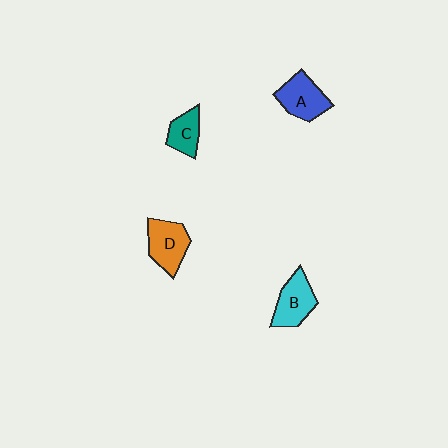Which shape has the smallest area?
Shape C (teal).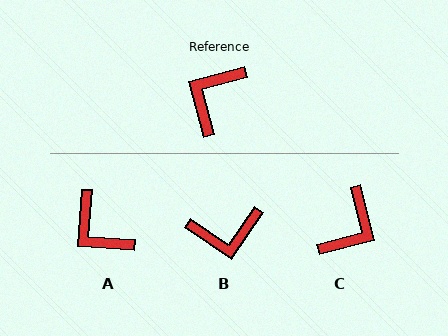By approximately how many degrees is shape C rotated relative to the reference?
Approximately 180 degrees counter-clockwise.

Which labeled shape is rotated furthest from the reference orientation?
C, about 180 degrees away.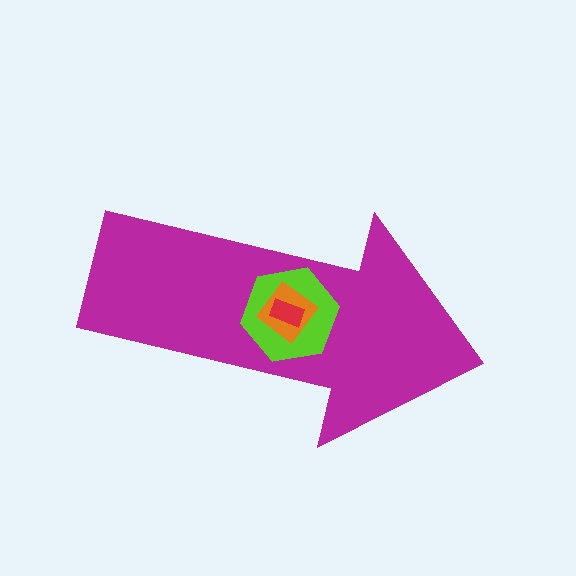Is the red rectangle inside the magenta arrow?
Yes.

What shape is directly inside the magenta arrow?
The lime hexagon.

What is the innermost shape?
The red rectangle.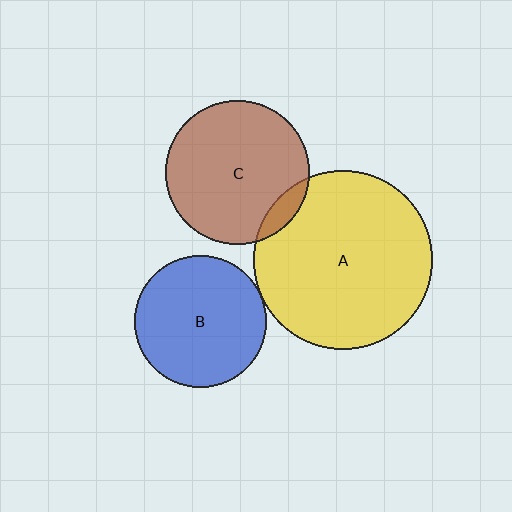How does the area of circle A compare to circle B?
Approximately 1.8 times.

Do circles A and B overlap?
Yes.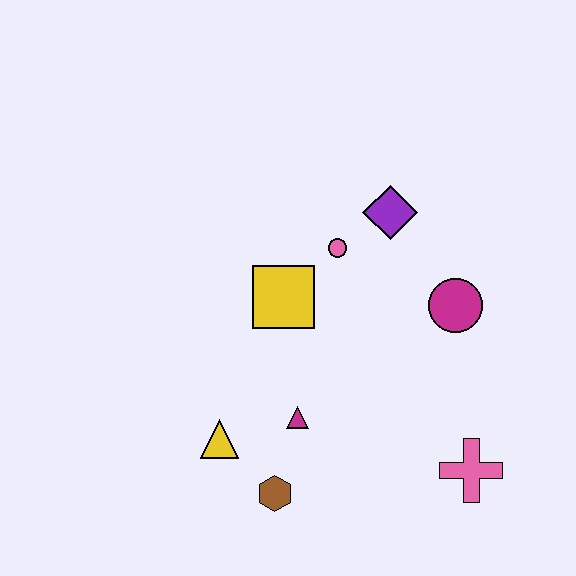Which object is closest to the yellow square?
The pink circle is closest to the yellow square.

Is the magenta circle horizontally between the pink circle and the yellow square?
No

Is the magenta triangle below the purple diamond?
Yes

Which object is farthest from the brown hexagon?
The purple diamond is farthest from the brown hexagon.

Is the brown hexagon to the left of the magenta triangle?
Yes